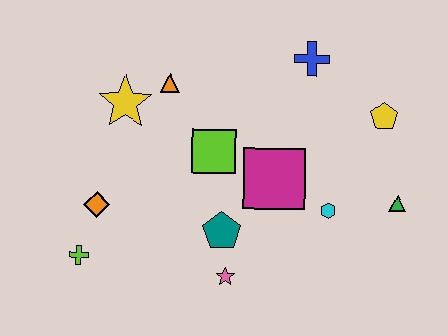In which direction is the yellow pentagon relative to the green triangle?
The yellow pentagon is above the green triangle.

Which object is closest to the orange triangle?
The yellow star is closest to the orange triangle.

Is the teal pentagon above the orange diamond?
No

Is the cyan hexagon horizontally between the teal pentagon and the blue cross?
No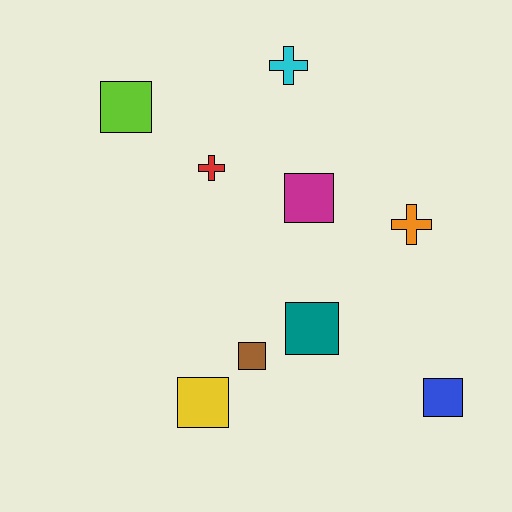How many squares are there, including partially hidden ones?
There are 6 squares.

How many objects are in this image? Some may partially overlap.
There are 9 objects.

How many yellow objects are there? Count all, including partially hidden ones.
There is 1 yellow object.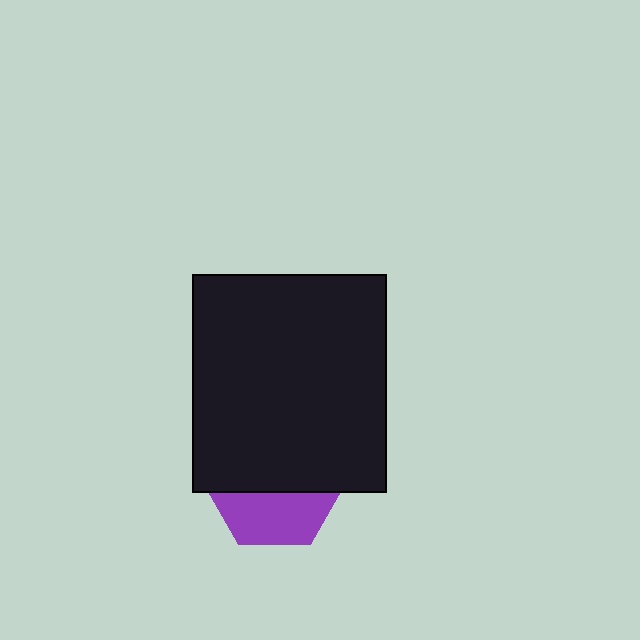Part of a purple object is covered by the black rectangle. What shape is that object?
It is a hexagon.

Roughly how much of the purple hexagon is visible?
A small part of it is visible (roughly 39%).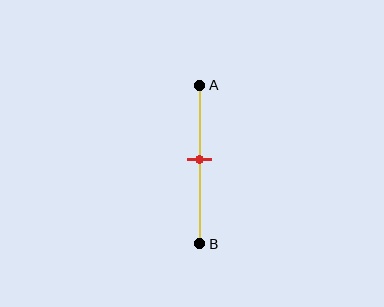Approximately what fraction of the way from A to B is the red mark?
The red mark is approximately 45% of the way from A to B.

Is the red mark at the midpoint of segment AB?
No, the mark is at about 45% from A, not at the 50% midpoint.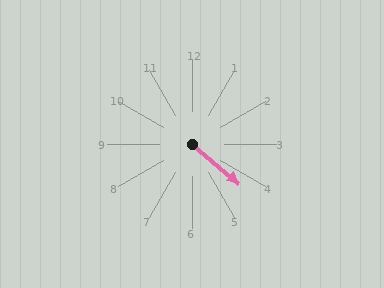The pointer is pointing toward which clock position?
Roughly 4 o'clock.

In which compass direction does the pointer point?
Southeast.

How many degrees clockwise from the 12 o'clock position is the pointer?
Approximately 130 degrees.